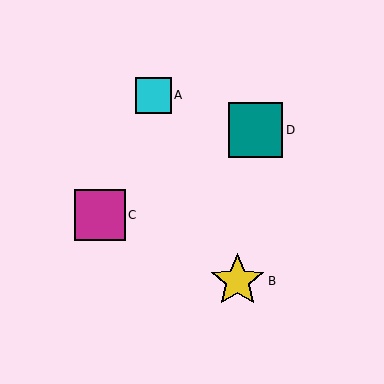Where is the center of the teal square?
The center of the teal square is at (256, 130).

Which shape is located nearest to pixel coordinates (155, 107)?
The cyan square (labeled A) at (154, 95) is nearest to that location.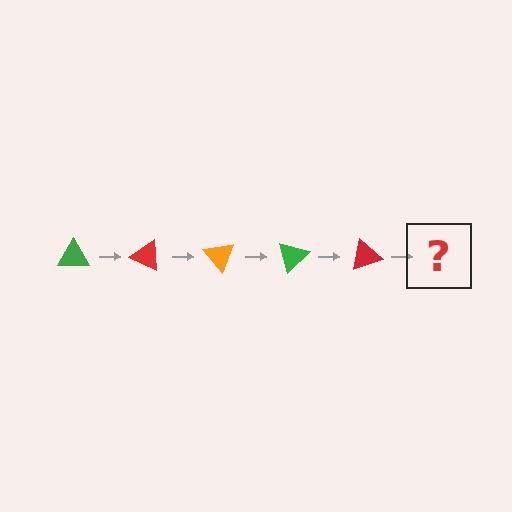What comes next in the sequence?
The next element should be an orange triangle, rotated 125 degrees from the start.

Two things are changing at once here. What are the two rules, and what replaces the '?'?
The two rules are that it rotates 25 degrees each step and the color cycles through green, red, and orange. The '?' should be an orange triangle, rotated 125 degrees from the start.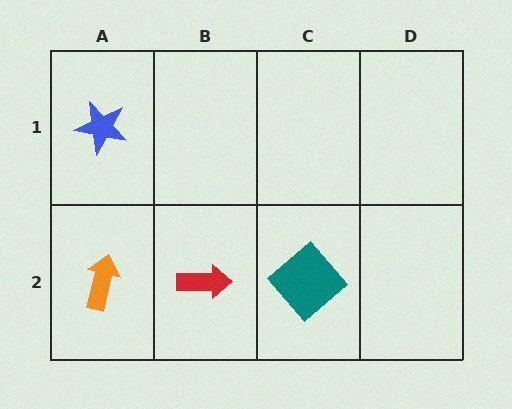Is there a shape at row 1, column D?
No, that cell is empty.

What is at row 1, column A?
A blue star.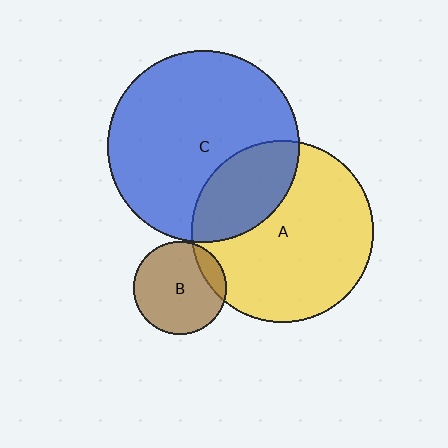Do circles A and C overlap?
Yes.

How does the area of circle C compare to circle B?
Approximately 4.3 times.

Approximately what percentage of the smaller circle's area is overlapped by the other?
Approximately 30%.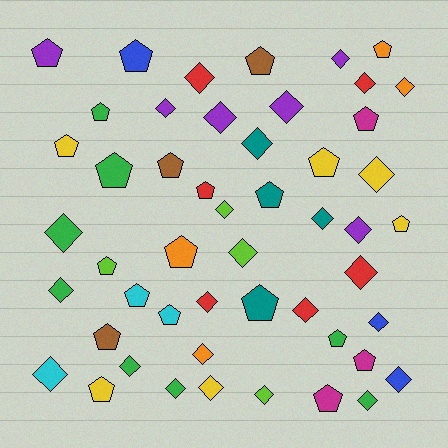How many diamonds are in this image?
There are 27 diamonds.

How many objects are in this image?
There are 50 objects.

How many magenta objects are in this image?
There are 3 magenta objects.